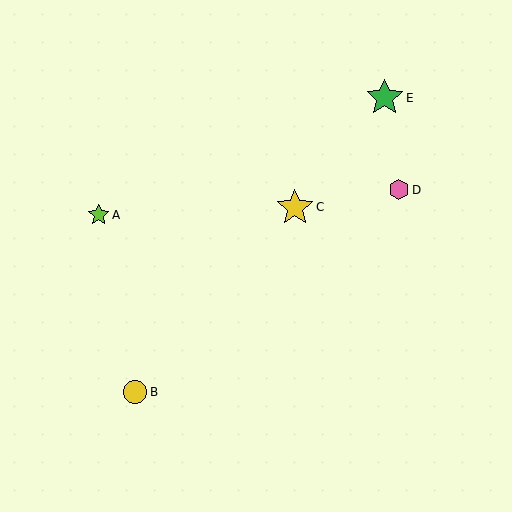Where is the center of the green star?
The center of the green star is at (385, 98).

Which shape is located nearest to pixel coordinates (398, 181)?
The pink hexagon (labeled D) at (399, 190) is nearest to that location.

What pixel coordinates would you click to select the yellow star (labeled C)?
Click at (295, 207) to select the yellow star C.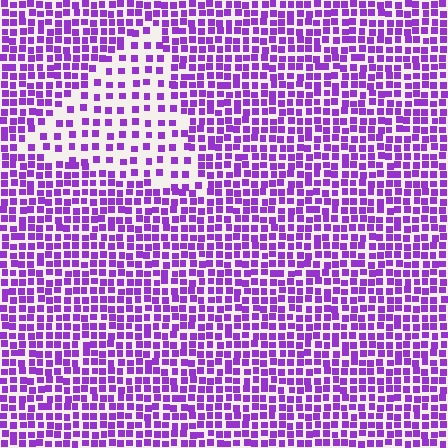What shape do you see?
I see a triangle.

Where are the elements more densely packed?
The elements are more densely packed outside the triangle boundary.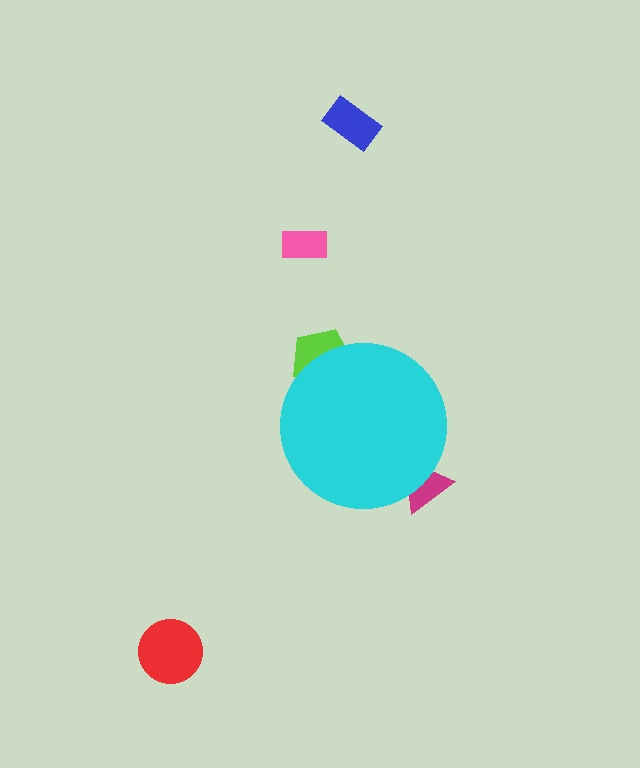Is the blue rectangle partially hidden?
No, the blue rectangle is fully visible.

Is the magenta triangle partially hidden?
Yes, the magenta triangle is partially hidden behind the cyan circle.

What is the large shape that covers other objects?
A cyan circle.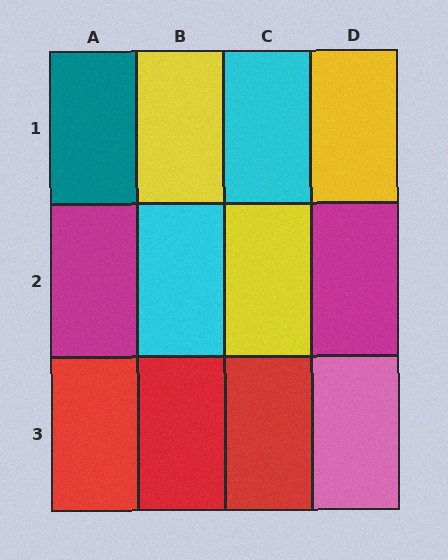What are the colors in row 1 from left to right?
Teal, yellow, cyan, yellow.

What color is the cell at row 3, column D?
Pink.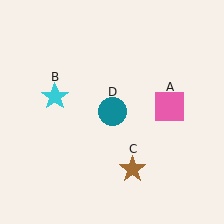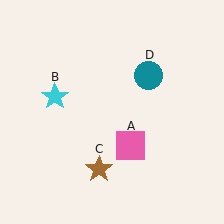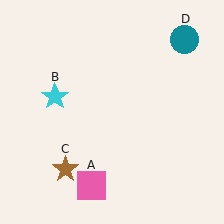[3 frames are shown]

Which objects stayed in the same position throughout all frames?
Cyan star (object B) remained stationary.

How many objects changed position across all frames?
3 objects changed position: pink square (object A), brown star (object C), teal circle (object D).